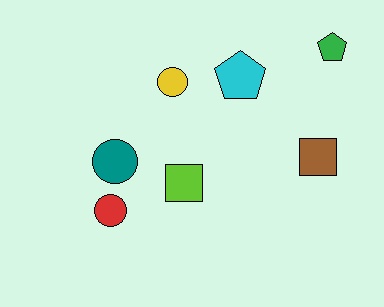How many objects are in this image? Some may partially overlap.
There are 7 objects.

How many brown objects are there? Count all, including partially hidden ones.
There is 1 brown object.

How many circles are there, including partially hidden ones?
There are 3 circles.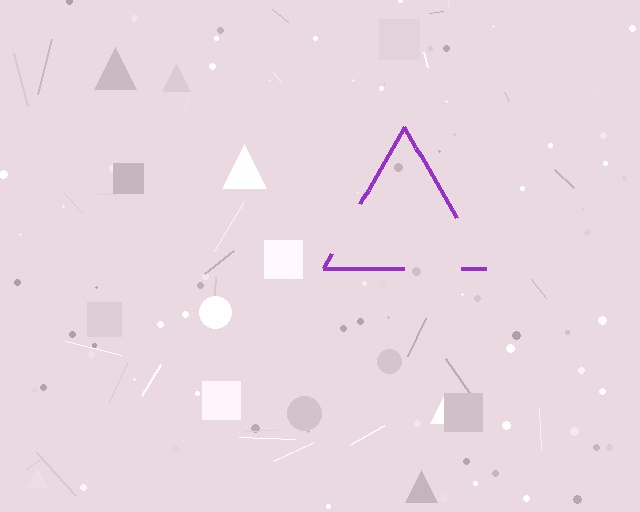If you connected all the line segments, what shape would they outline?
They would outline a triangle.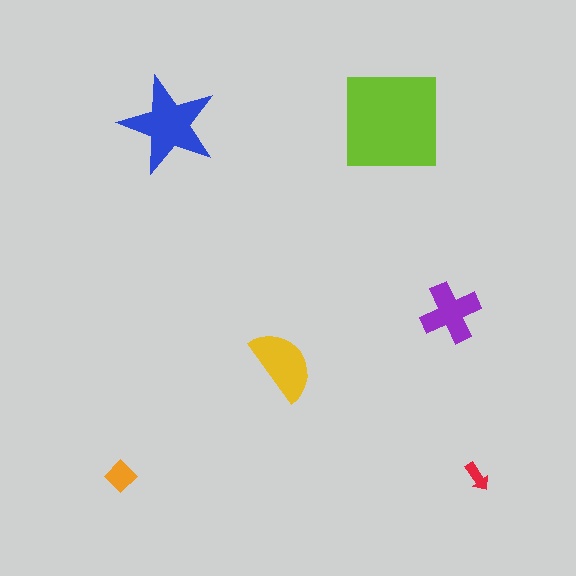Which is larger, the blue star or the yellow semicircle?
The blue star.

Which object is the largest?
The lime square.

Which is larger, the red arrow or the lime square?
The lime square.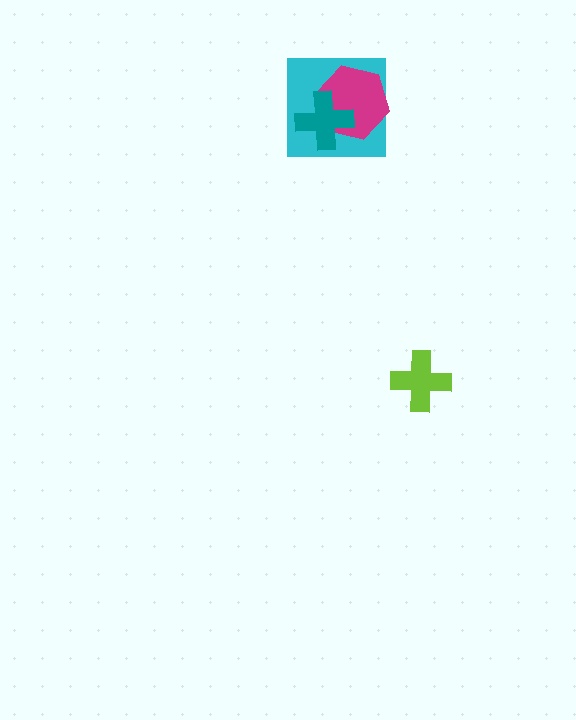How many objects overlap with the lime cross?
0 objects overlap with the lime cross.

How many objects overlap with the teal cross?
2 objects overlap with the teal cross.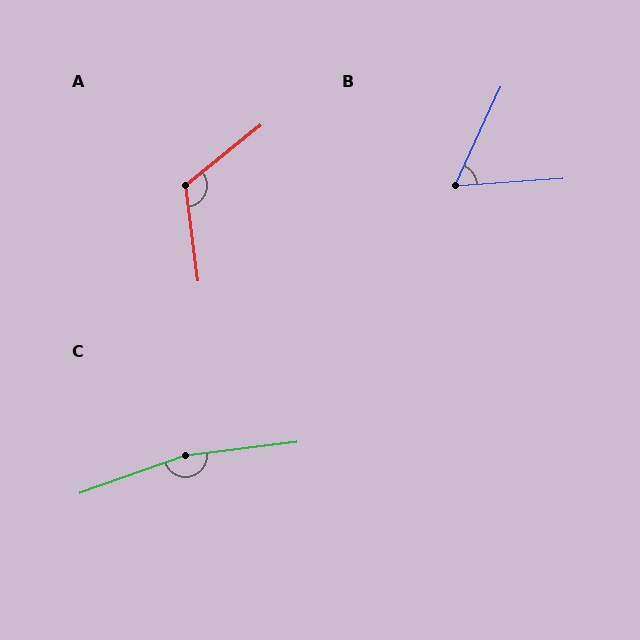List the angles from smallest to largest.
B (61°), A (121°), C (167°).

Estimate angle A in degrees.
Approximately 121 degrees.